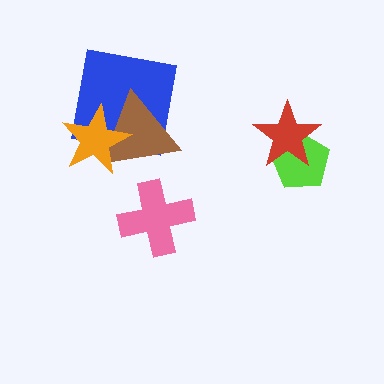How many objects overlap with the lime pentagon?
1 object overlaps with the lime pentagon.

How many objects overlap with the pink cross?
0 objects overlap with the pink cross.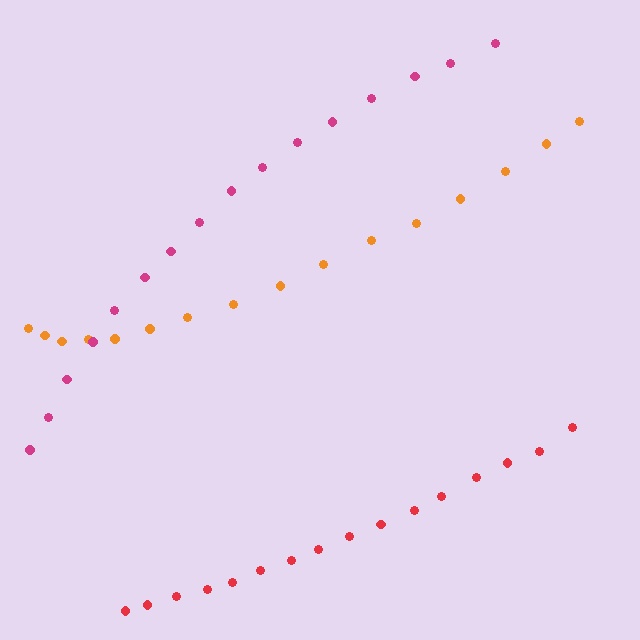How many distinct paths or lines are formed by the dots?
There are 3 distinct paths.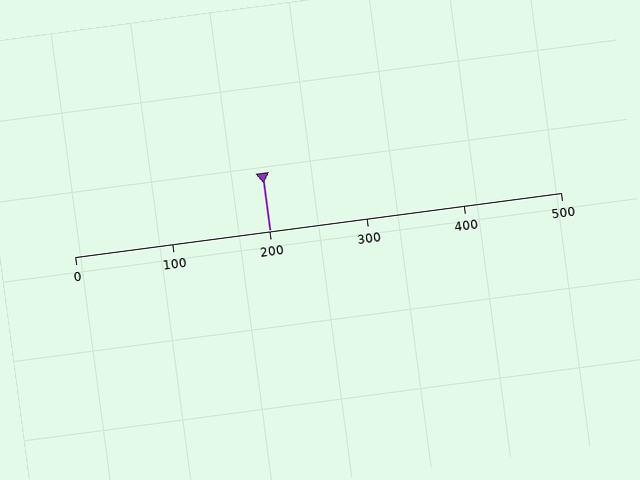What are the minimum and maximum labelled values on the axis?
The axis runs from 0 to 500.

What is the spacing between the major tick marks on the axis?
The major ticks are spaced 100 apart.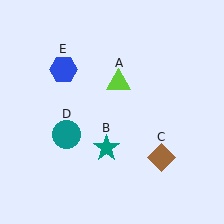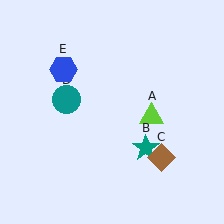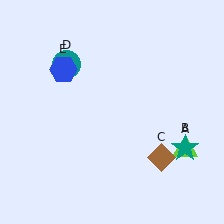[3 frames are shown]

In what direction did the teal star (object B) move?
The teal star (object B) moved right.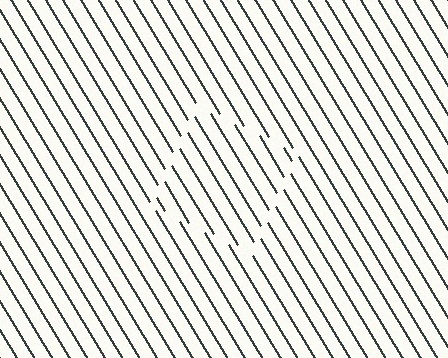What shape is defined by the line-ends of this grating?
An illusory square. The interior of the shape contains the same grating, shifted by half a period — the contour is defined by the phase discontinuity where line-ends from the inner and outer gratings abut.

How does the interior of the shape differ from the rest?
The interior of the shape contains the same grating, shifted by half a period — the contour is defined by the phase discontinuity where line-ends from the inner and outer gratings abut.